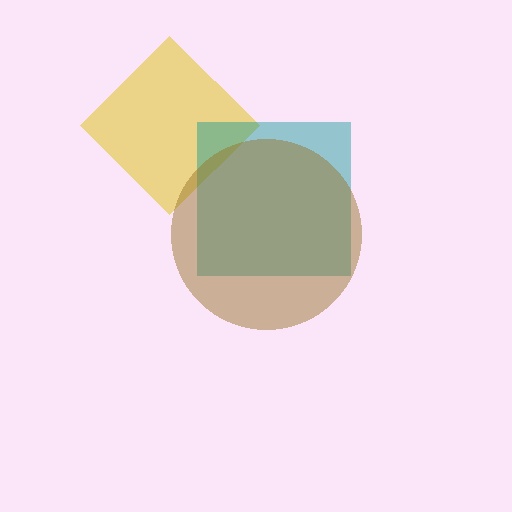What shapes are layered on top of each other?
The layered shapes are: a yellow diamond, a teal square, a brown circle.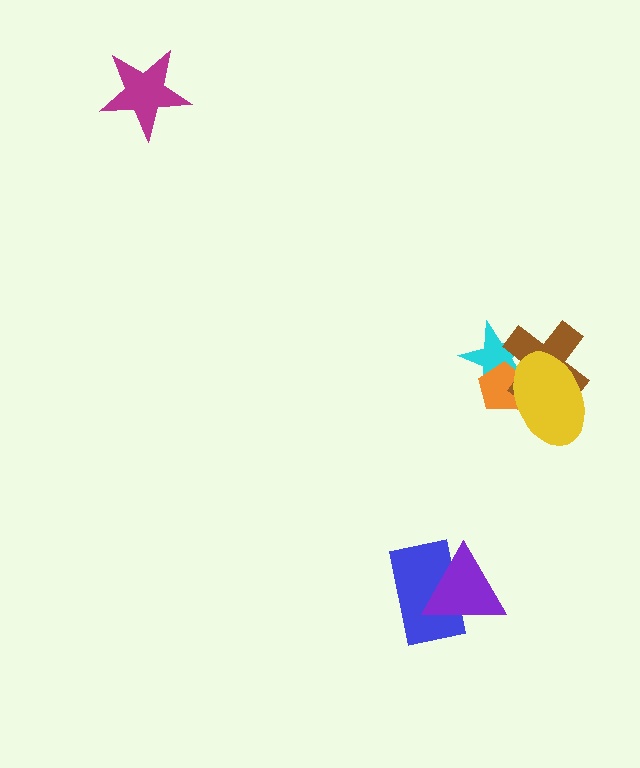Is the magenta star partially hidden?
No, no other shape covers it.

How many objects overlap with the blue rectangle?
1 object overlaps with the blue rectangle.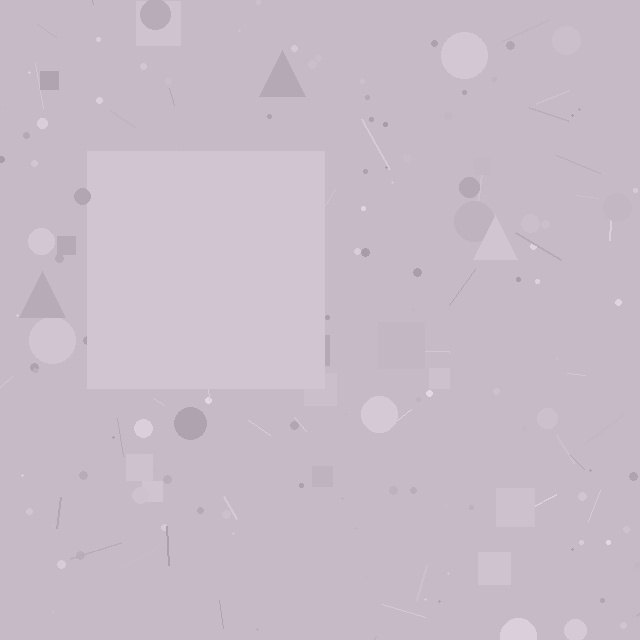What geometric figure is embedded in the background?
A square is embedded in the background.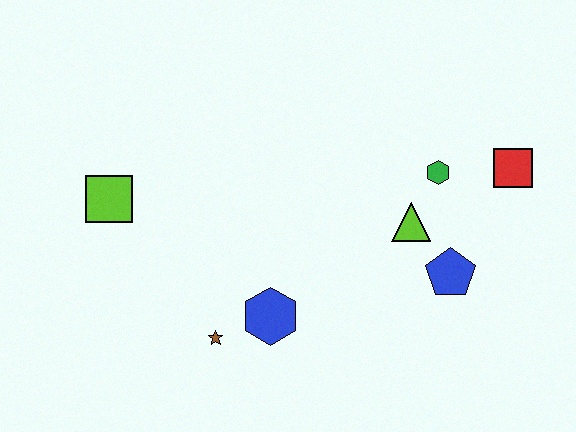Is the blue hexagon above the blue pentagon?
No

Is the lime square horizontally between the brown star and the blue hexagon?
No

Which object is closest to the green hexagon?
The lime triangle is closest to the green hexagon.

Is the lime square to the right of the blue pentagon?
No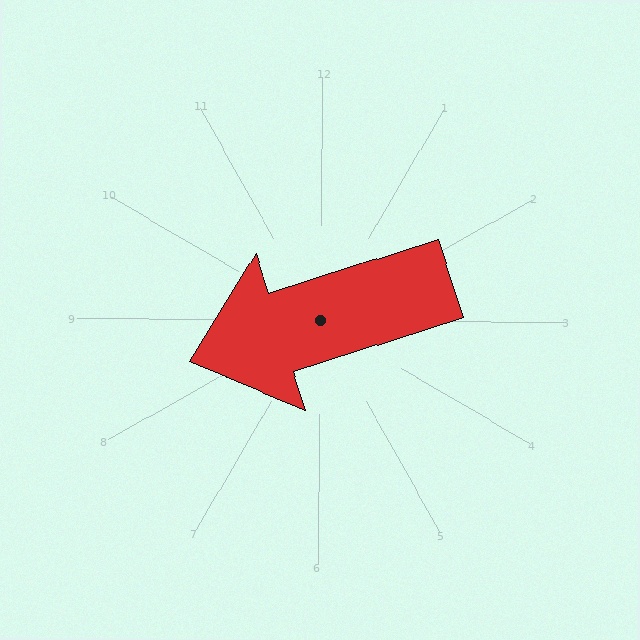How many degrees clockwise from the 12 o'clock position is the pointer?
Approximately 252 degrees.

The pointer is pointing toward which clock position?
Roughly 8 o'clock.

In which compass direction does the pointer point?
West.